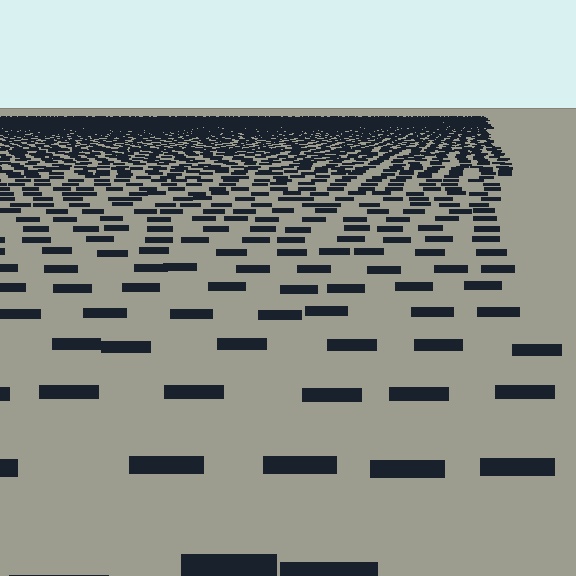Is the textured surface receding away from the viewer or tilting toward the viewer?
The surface is receding away from the viewer. Texture elements get smaller and denser toward the top.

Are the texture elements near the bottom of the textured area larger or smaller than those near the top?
Larger. Near the bottom, elements are closer to the viewer and appear at a bigger on-screen size.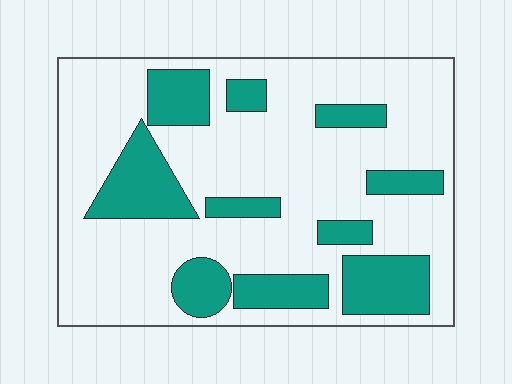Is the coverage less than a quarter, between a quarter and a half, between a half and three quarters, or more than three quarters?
Between a quarter and a half.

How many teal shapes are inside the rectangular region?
10.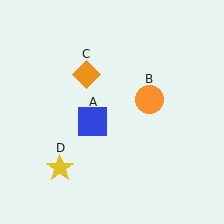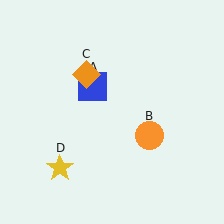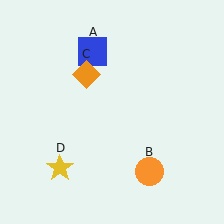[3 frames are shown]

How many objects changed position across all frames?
2 objects changed position: blue square (object A), orange circle (object B).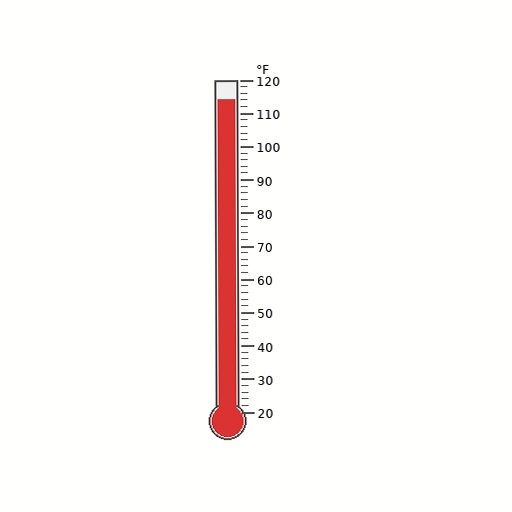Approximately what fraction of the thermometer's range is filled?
The thermometer is filled to approximately 95% of its range.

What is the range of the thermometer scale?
The thermometer scale ranges from 20°F to 120°F.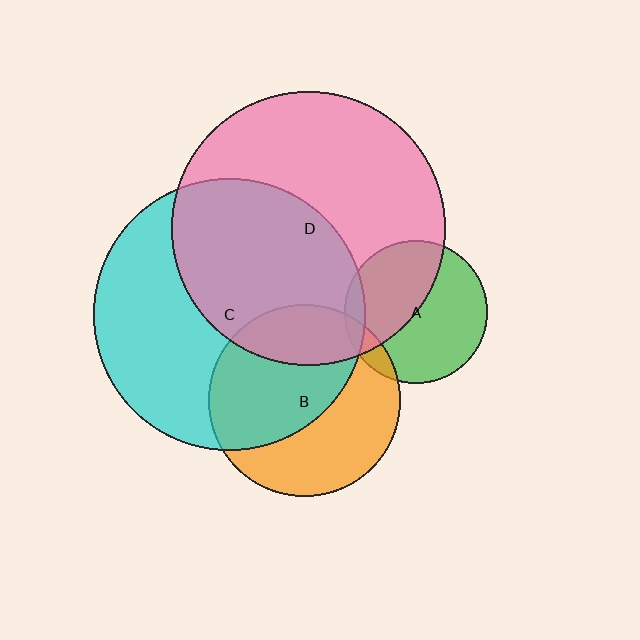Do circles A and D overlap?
Yes.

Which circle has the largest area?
Circle D (pink).